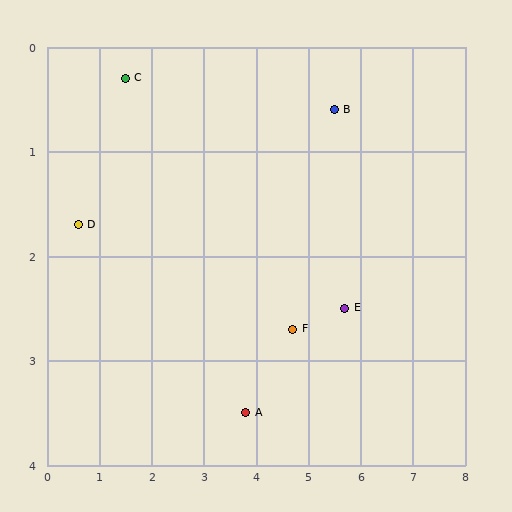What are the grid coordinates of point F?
Point F is at approximately (4.7, 2.7).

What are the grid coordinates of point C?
Point C is at approximately (1.5, 0.3).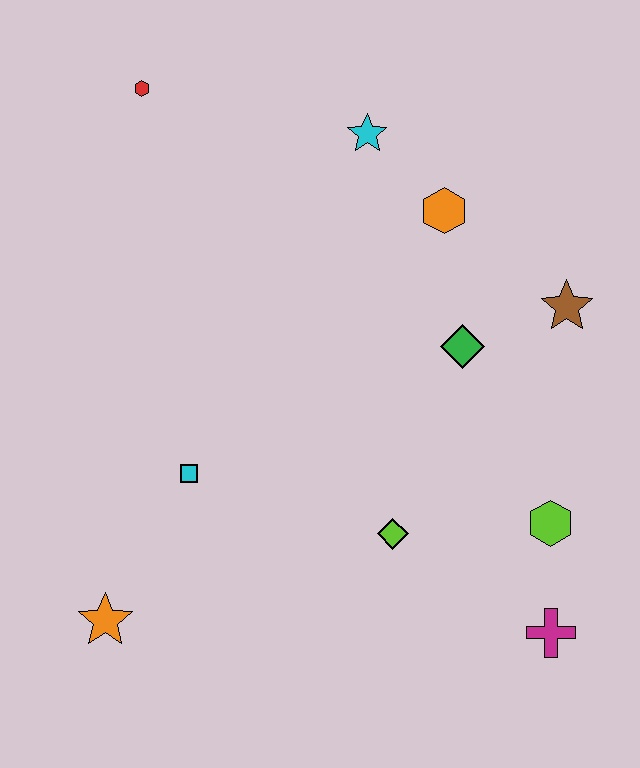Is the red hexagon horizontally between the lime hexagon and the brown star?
No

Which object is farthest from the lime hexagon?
The red hexagon is farthest from the lime hexagon.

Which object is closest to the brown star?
The green diamond is closest to the brown star.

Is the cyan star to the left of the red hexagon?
No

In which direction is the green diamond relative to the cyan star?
The green diamond is below the cyan star.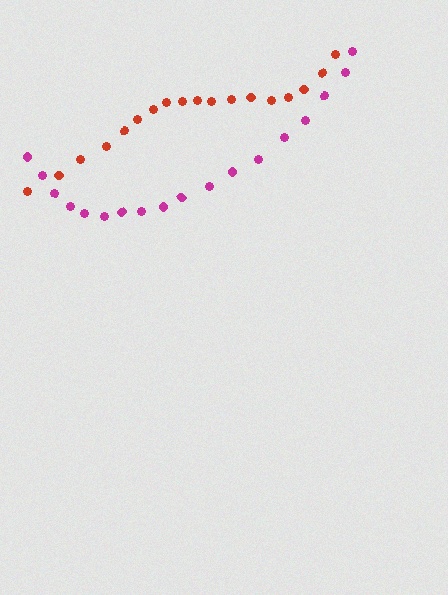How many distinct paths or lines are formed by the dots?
There are 2 distinct paths.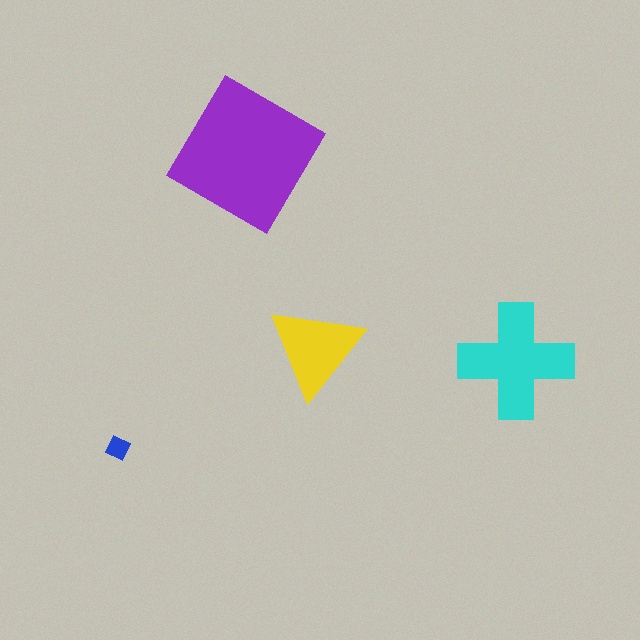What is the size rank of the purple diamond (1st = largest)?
1st.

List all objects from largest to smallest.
The purple diamond, the cyan cross, the yellow triangle, the blue diamond.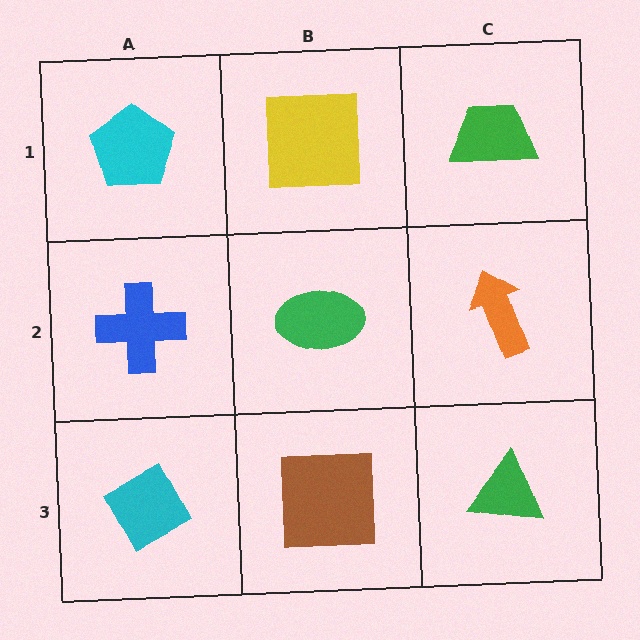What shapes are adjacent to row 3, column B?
A green ellipse (row 2, column B), a cyan diamond (row 3, column A), a green triangle (row 3, column C).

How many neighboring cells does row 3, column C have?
2.